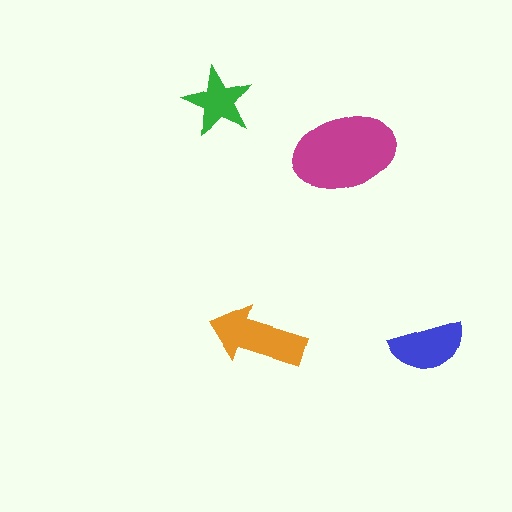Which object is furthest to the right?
The blue semicircle is rightmost.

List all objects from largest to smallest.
The magenta ellipse, the orange arrow, the blue semicircle, the green star.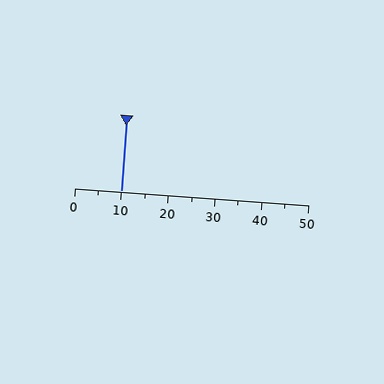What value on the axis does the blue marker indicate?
The marker indicates approximately 10.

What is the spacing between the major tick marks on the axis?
The major ticks are spaced 10 apart.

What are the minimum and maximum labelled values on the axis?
The axis runs from 0 to 50.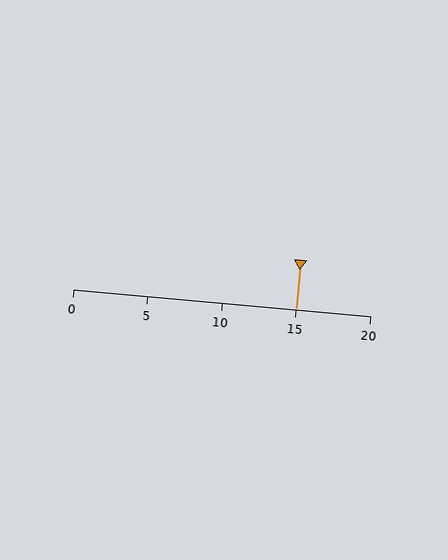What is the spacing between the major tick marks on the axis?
The major ticks are spaced 5 apart.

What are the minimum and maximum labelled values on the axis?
The axis runs from 0 to 20.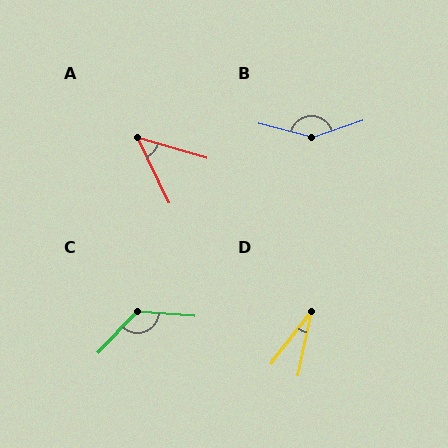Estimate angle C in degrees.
Approximately 129 degrees.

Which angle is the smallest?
D, at approximately 26 degrees.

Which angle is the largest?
B, at approximately 147 degrees.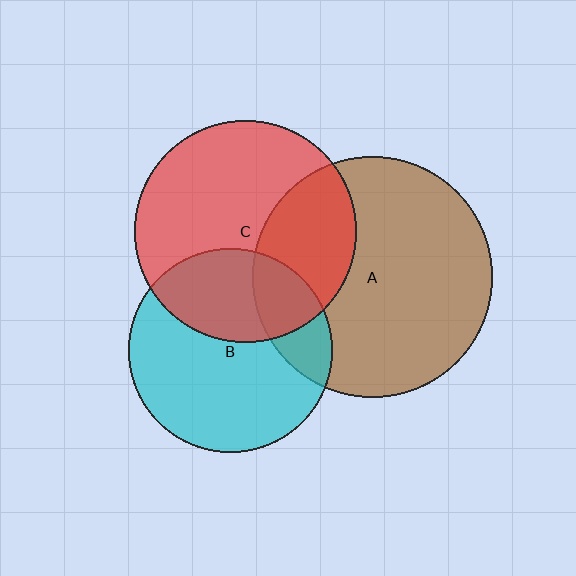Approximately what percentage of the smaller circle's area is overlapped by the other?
Approximately 35%.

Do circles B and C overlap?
Yes.